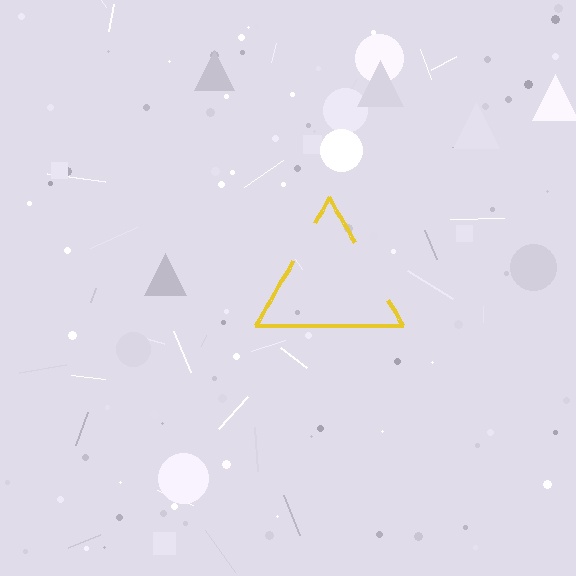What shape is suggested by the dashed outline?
The dashed outline suggests a triangle.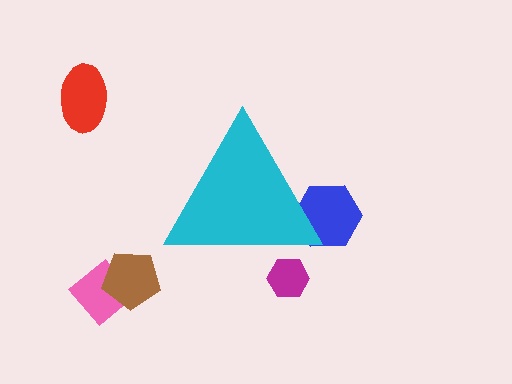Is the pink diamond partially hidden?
No, the pink diamond is fully visible.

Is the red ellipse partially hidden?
No, the red ellipse is fully visible.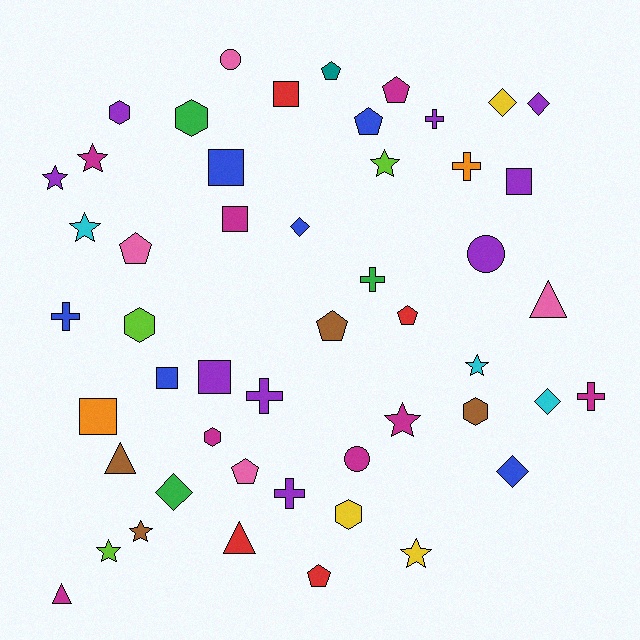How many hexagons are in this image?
There are 6 hexagons.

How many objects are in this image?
There are 50 objects.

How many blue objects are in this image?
There are 6 blue objects.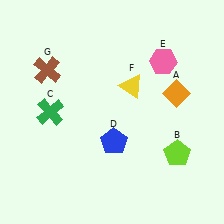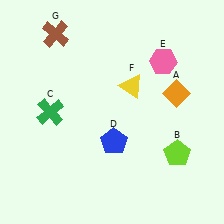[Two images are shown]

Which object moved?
The brown cross (G) moved up.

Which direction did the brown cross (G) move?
The brown cross (G) moved up.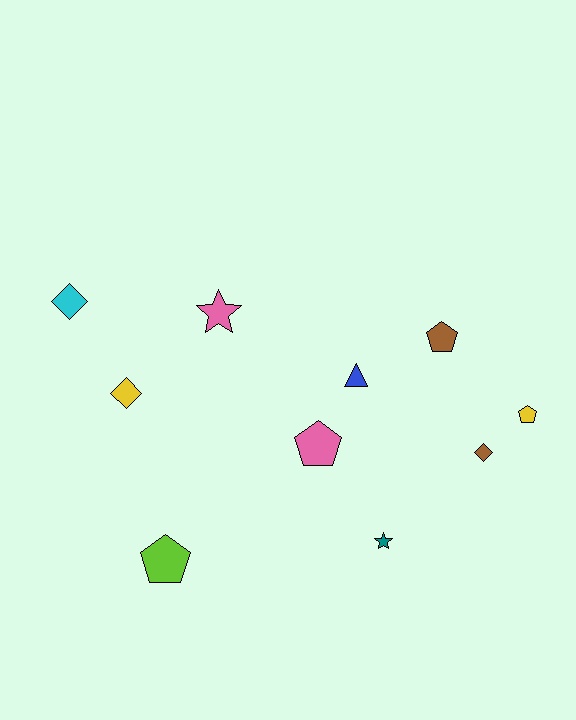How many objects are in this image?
There are 10 objects.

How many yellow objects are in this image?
There are 2 yellow objects.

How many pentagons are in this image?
There are 4 pentagons.